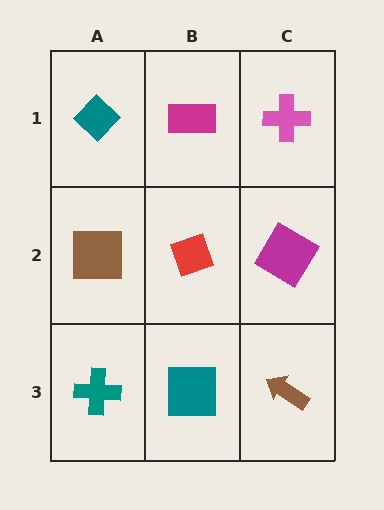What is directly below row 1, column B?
A red diamond.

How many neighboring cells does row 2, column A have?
3.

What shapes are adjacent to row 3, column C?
A magenta diamond (row 2, column C), a teal square (row 3, column B).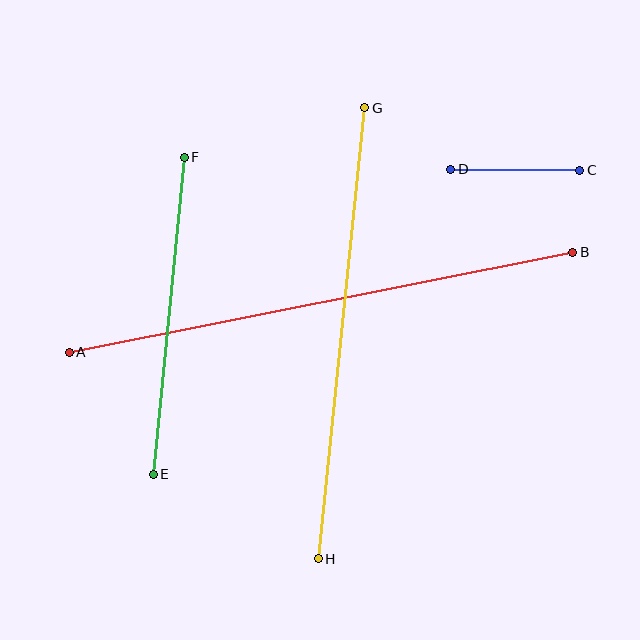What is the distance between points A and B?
The distance is approximately 513 pixels.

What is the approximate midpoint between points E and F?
The midpoint is at approximately (169, 316) pixels.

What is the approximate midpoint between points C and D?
The midpoint is at approximately (515, 170) pixels.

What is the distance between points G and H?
The distance is approximately 453 pixels.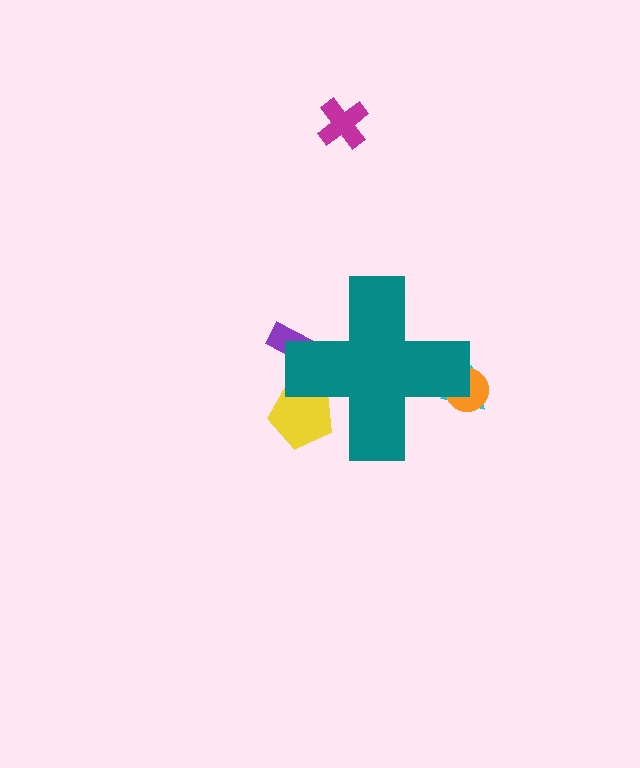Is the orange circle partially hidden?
Yes, the orange circle is partially hidden behind the teal cross.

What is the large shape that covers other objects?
A teal cross.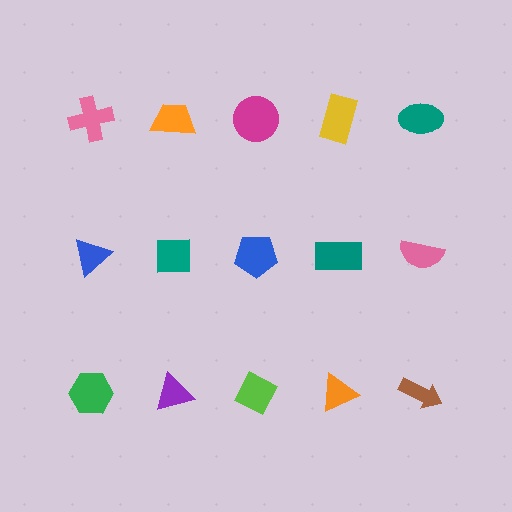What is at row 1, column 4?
A yellow rectangle.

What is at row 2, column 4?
A teal rectangle.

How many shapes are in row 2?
5 shapes.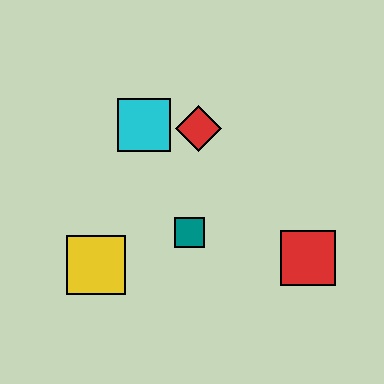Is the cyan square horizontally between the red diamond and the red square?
No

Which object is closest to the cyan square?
The red diamond is closest to the cyan square.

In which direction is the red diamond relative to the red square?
The red diamond is above the red square.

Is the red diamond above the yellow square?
Yes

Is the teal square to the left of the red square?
Yes